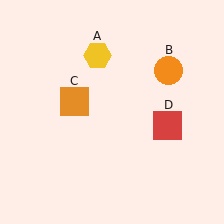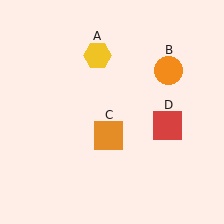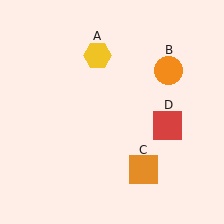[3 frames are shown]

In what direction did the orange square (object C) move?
The orange square (object C) moved down and to the right.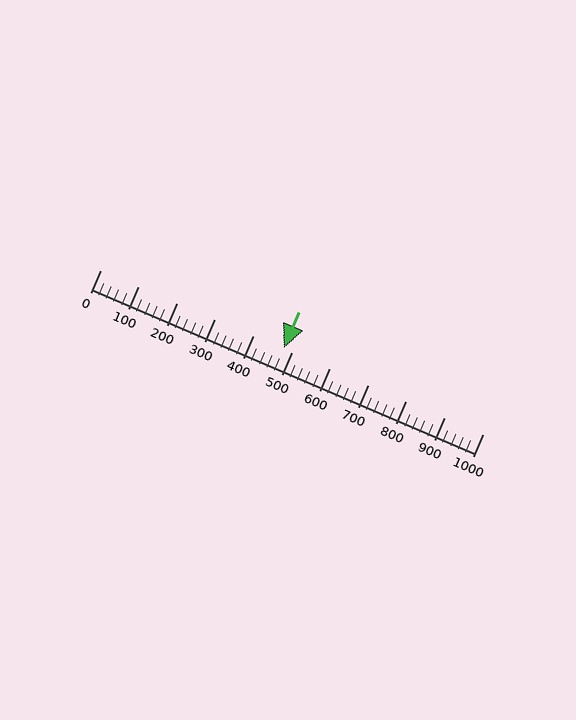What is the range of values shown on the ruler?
The ruler shows values from 0 to 1000.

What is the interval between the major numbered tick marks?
The major tick marks are spaced 100 units apart.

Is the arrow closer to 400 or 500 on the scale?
The arrow is closer to 500.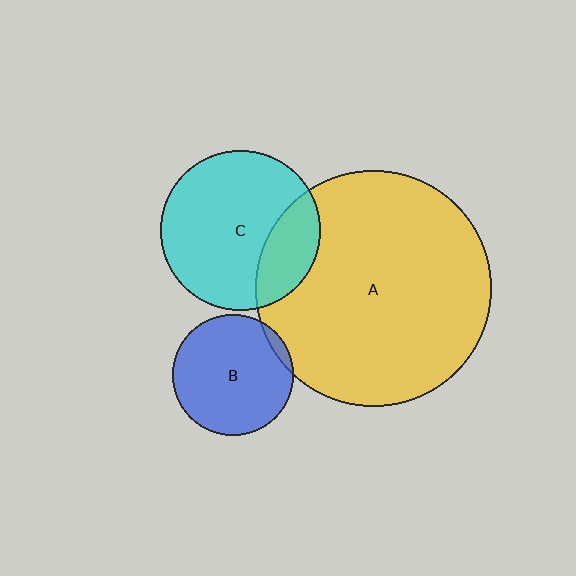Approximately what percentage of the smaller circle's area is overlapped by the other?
Approximately 25%.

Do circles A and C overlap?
Yes.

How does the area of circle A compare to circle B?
Approximately 3.8 times.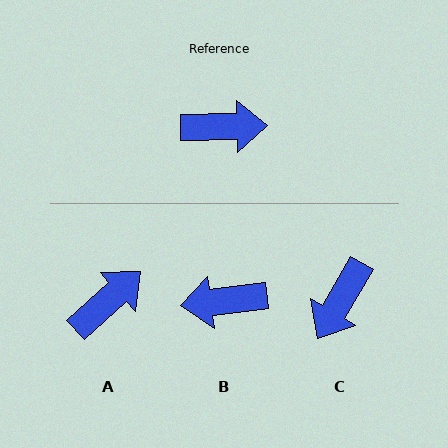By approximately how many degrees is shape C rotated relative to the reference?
Approximately 122 degrees clockwise.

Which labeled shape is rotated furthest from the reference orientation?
B, about 175 degrees away.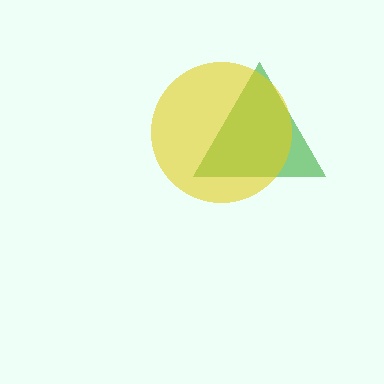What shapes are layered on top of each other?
The layered shapes are: a green triangle, a yellow circle.